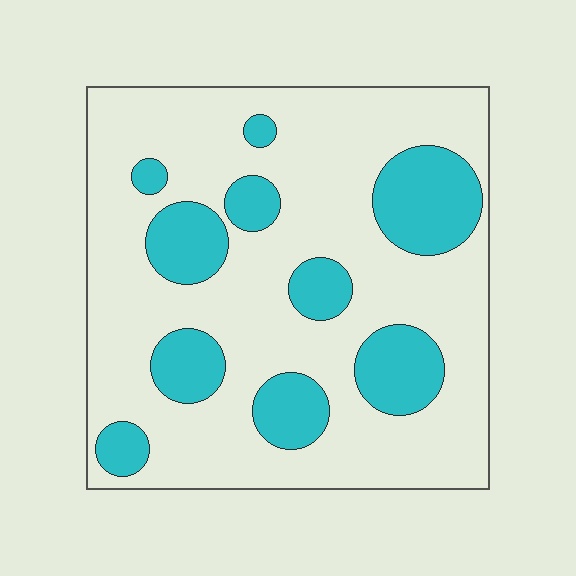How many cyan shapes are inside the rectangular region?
10.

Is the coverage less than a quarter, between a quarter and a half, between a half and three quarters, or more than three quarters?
Between a quarter and a half.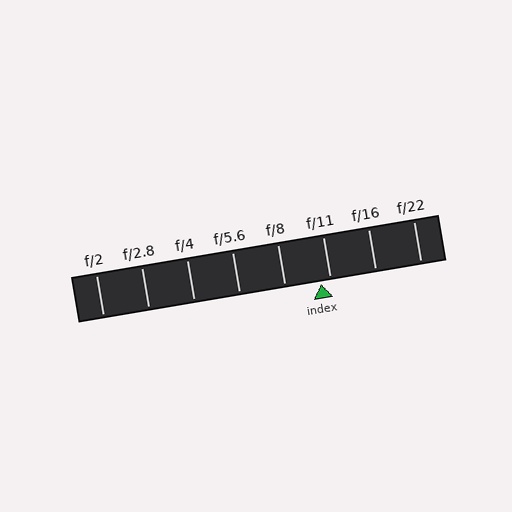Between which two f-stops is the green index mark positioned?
The index mark is between f/8 and f/11.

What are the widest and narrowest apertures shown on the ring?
The widest aperture shown is f/2 and the narrowest is f/22.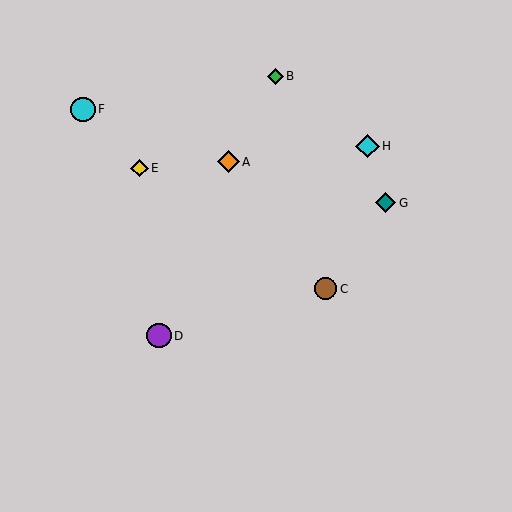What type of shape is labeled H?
Shape H is a cyan diamond.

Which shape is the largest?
The cyan circle (labeled F) is the largest.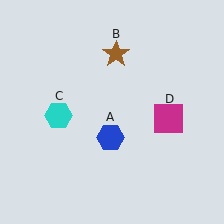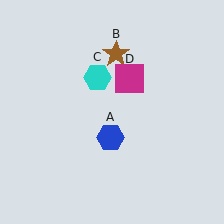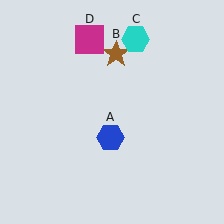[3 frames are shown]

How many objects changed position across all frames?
2 objects changed position: cyan hexagon (object C), magenta square (object D).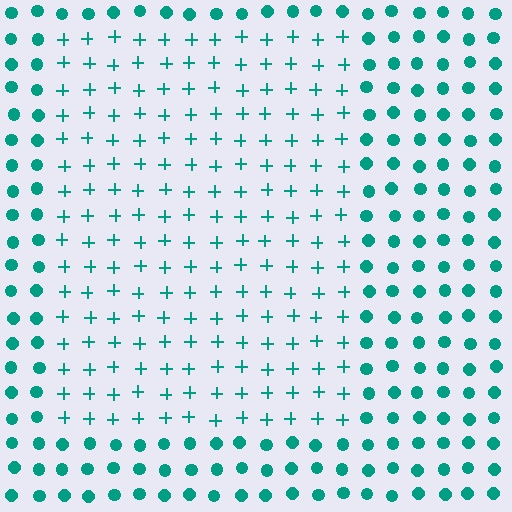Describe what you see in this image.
The image is filled with small teal elements arranged in a uniform grid. A rectangle-shaped region contains plus signs, while the surrounding area contains circles. The boundary is defined purely by the change in element shape.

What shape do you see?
I see a rectangle.